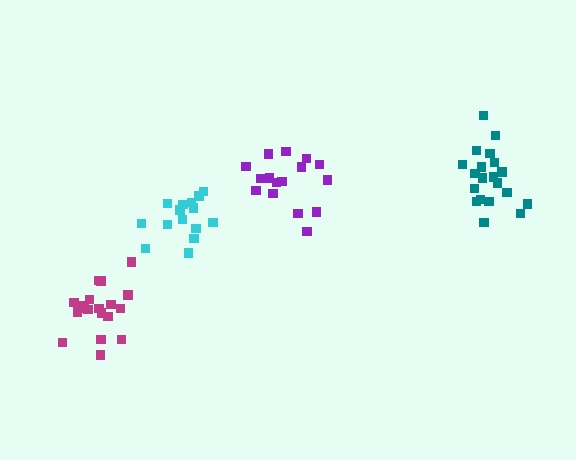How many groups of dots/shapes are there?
There are 4 groups.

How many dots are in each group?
Group 1: 19 dots, Group 2: 16 dots, Group 3: 15 dots, Group 4: 20 dots (70 total).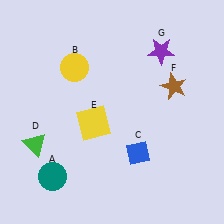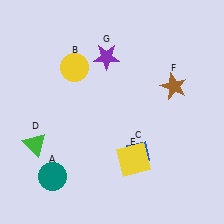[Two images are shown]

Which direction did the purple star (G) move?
The purple star (G) moved left.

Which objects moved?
The objects that moved are: the yellow square (E), the purple star (G).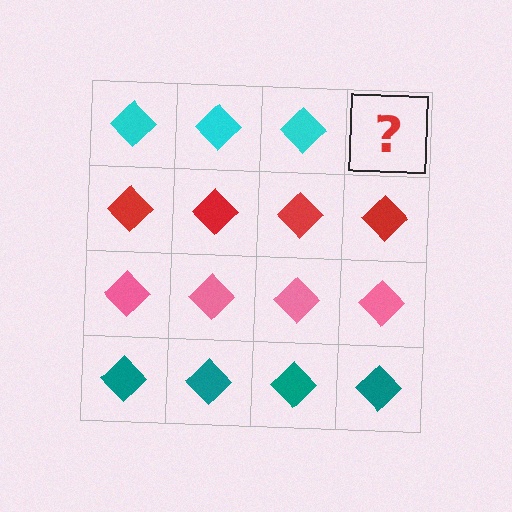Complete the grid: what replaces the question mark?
The question mark should be replaced with a cyan diamond.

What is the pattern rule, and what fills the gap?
The rule is that each row has a consistent color. The gap should be filled with a cyan diamond.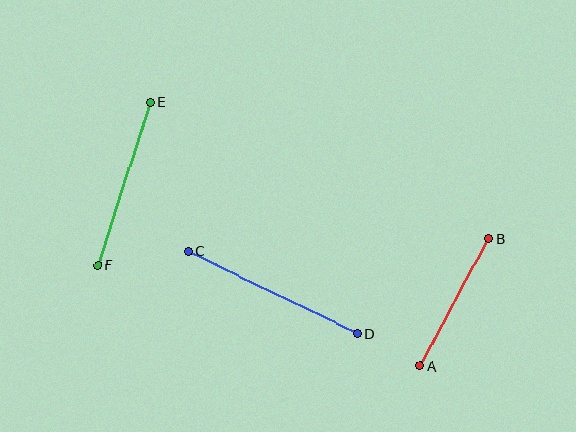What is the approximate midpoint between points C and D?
The midpoint is at approximately (272, 292) pixels.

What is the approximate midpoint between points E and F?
The midpoint is at approximately (124, 184) pixels.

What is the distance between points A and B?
The distance is approximately 145 pixels.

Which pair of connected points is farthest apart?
Points C and D are farthest apart.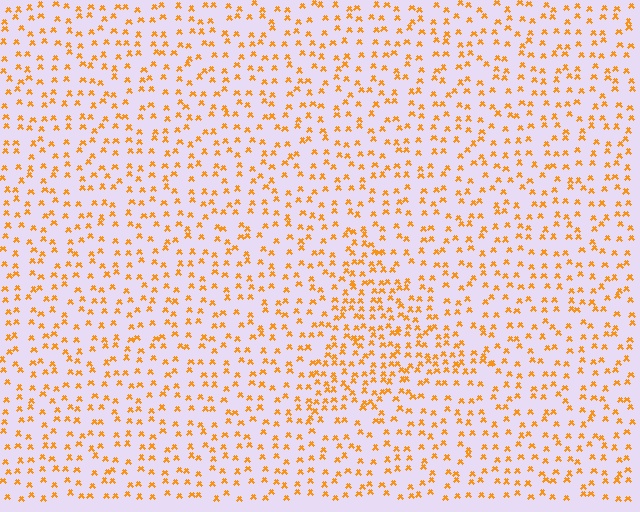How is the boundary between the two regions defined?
The boundary is defined by a change in element density (approximately 1.8x ratio). All elements are the same color, size, and shape.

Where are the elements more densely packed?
The elements are more densely packed inside the triangle boundary.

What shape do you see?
I see a triangle.